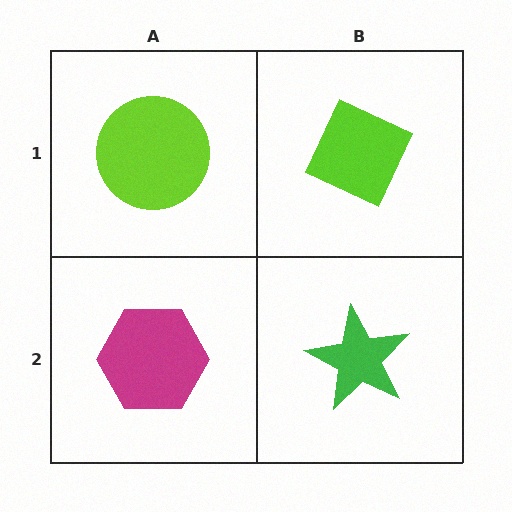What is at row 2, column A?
A magenta hexagon.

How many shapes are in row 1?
2 shapes.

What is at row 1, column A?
A lime circle.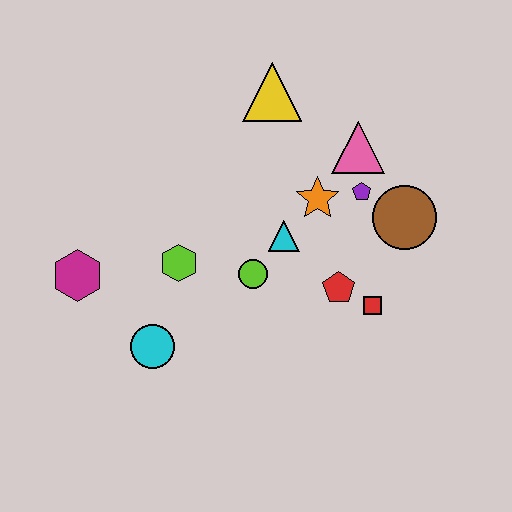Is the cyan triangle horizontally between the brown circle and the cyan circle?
Yes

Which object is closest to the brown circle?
The purple pentagon is closest to the brown circle.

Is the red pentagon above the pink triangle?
No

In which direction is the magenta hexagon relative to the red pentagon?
The magenta hexagon is to the left of the red pentagon.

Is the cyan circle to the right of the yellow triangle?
No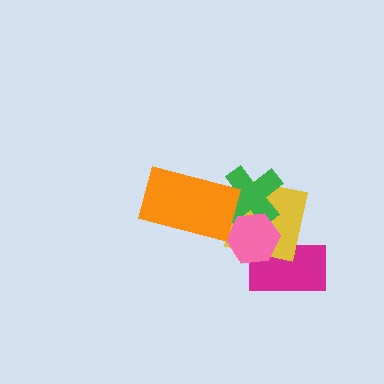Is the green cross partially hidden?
Yes, it is partially covered by another shape.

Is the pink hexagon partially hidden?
No, no other shape covers it.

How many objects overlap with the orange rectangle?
1 object overlaps with the orange rectangle.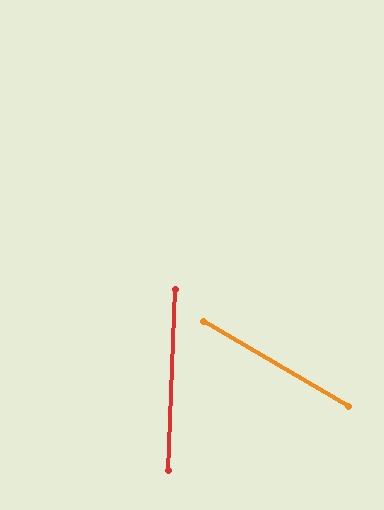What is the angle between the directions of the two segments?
Approximately 62 degrees.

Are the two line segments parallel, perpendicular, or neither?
Neither parallel nor perpendicular — they differ by about 62°.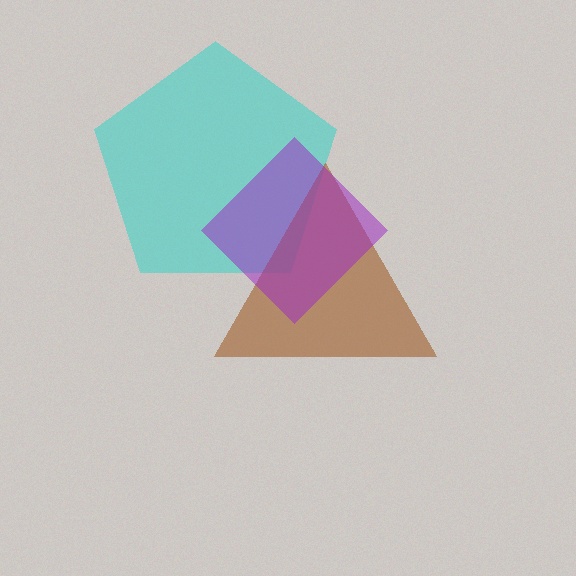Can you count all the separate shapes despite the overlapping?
Yes, there are 3 separate shapes.